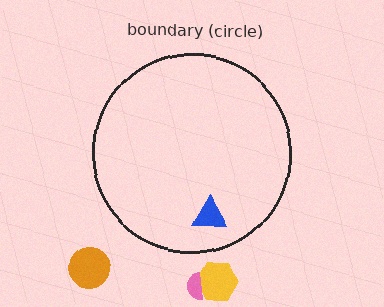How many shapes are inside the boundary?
1 inside, 3 outside.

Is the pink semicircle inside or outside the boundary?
Outside.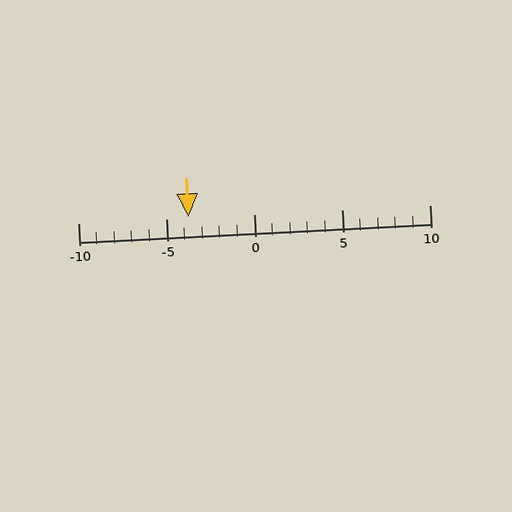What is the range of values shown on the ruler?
The ruler shows values from -10 to 10.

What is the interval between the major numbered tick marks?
The major tick marks are spaced 5 units apart.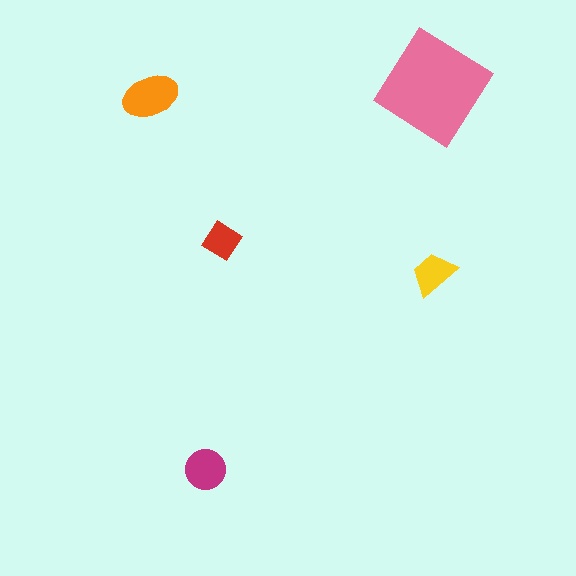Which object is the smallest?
The red diamond.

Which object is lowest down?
The magenta circle is bottommost.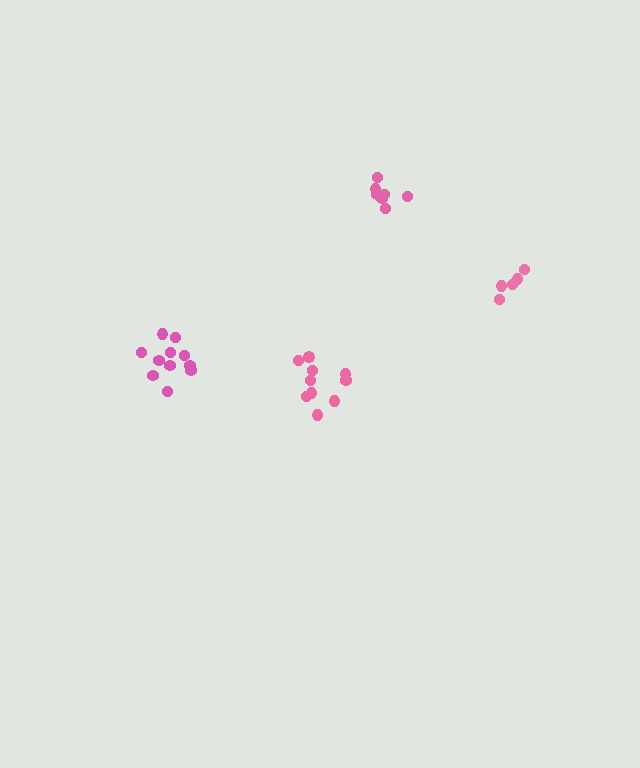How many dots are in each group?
Group 1: 10 dots, Group 2: 11 dots, Group 3: 7 dots, Group 4: 5 dots (33 total).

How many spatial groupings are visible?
There are 4 spatial groupings.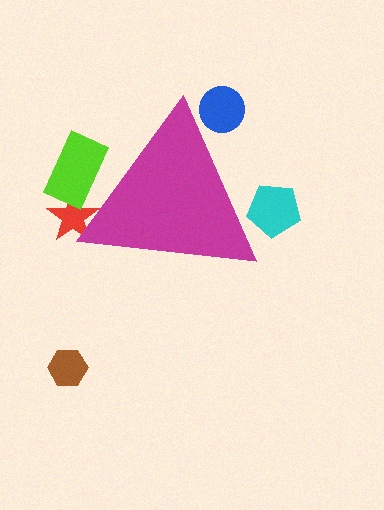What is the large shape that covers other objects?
A magenta triangle.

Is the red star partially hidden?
Yes, the red star is partially hidden behind the magenta triangle.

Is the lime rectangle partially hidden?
Yes, the lime rectangle is partially hidden behind the magenta triangle.